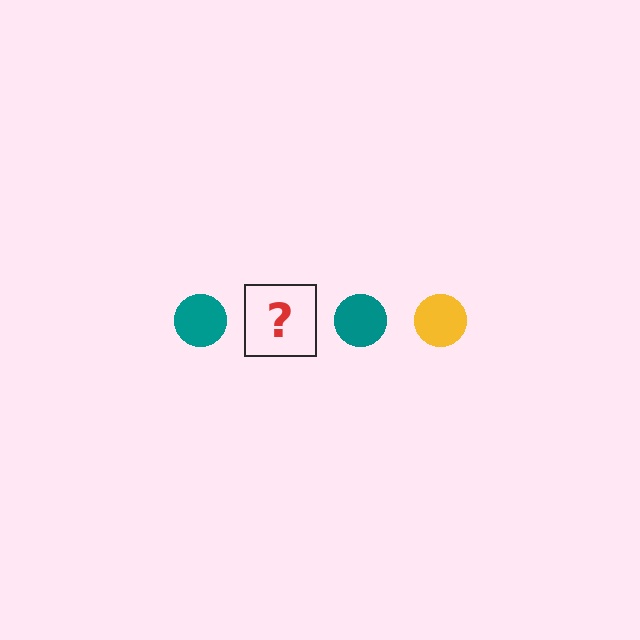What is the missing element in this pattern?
The missing element is a yellow circle.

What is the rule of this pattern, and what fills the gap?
The rule is that the pattern cycles through teal, yellow circles. The gap should be filled with a yellow circle.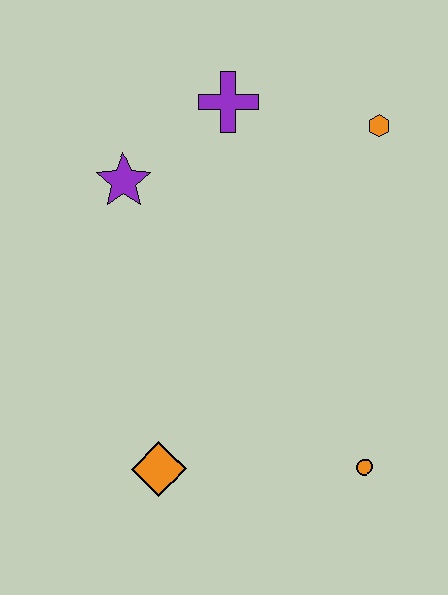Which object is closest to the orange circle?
The orange diamond is closest to the orange circle.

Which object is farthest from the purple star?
The orange circle is farthest from the purple star.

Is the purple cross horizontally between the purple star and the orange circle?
Yes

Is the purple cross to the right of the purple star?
Yes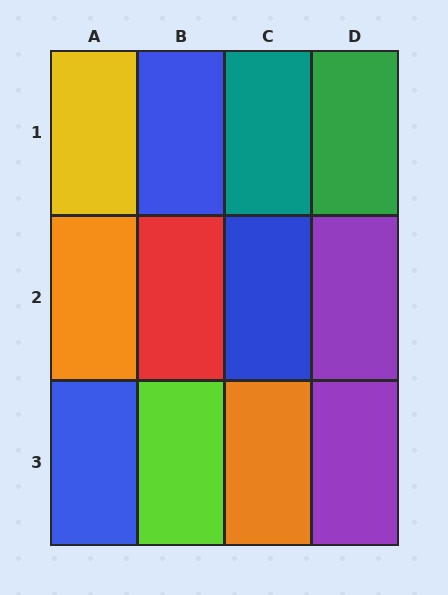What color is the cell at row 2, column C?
Blue.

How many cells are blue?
3 cells are blue.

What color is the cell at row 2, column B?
Red.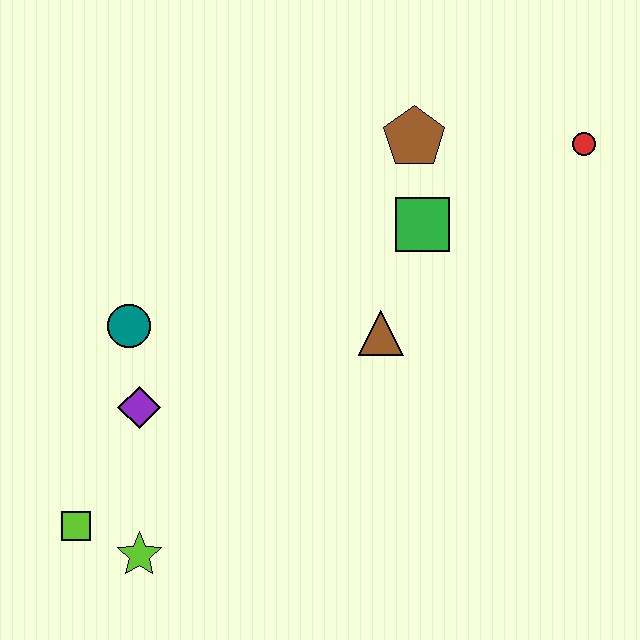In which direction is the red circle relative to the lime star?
The red circle is to the right of the lime star.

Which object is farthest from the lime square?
The red circle is farthest from the lime square.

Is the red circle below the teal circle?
No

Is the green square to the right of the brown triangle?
Yes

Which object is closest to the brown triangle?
The green square is closest to the brown triangle.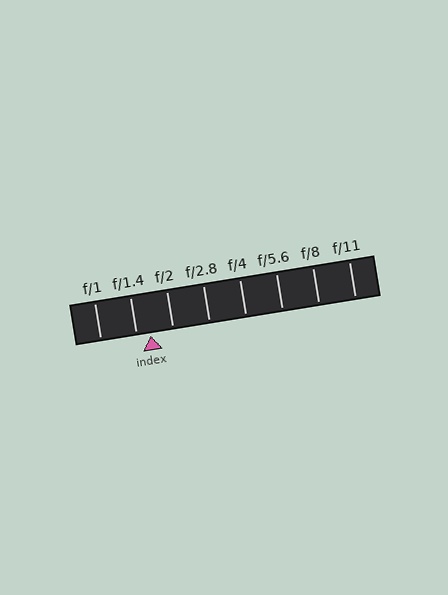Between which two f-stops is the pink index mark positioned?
The index mark is between f/1.4 and f/2.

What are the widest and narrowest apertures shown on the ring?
The widest aperture shown is f/1 and the narrowest is f/11.